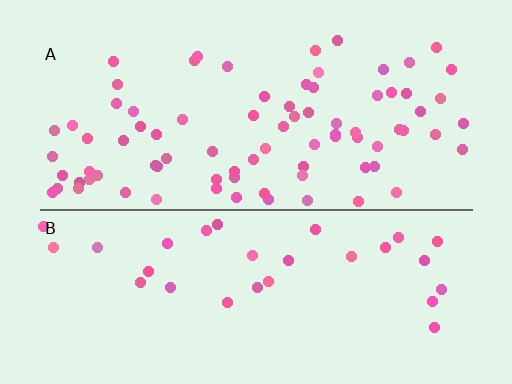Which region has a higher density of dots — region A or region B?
A (the top).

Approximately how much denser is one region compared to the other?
Approximately 2.7× — region A over region B.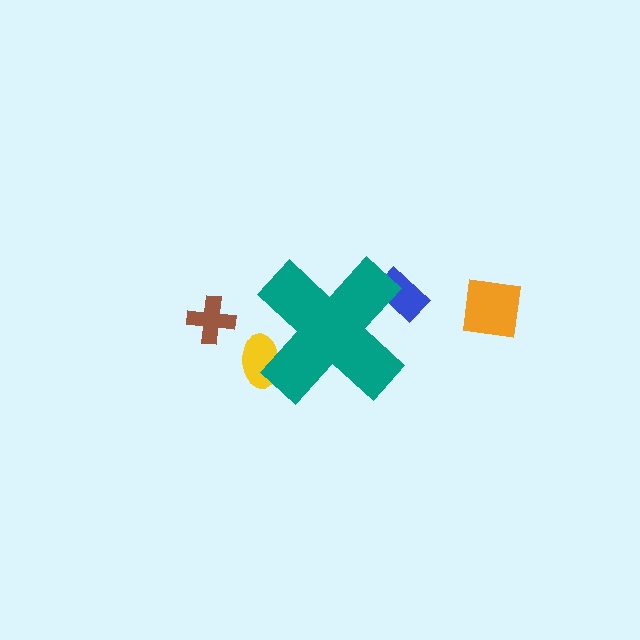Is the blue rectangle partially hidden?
Yes, the blue rectangle is partially hidden behind the teal cross.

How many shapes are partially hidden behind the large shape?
2 shapes are partially hidden.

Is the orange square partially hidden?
No, the orange square is fully visible.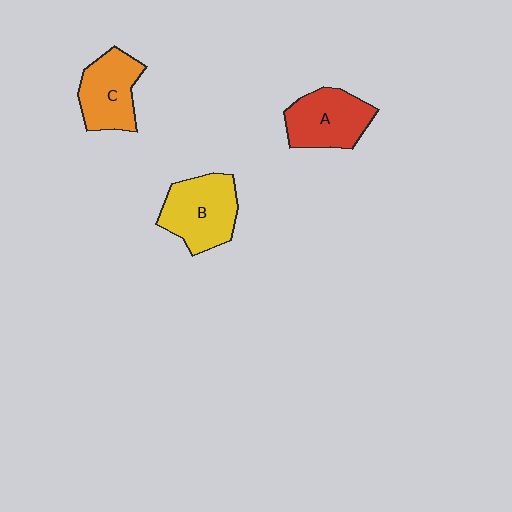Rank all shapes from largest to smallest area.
From largest to smallest: B (yellow), A (red), C (orange).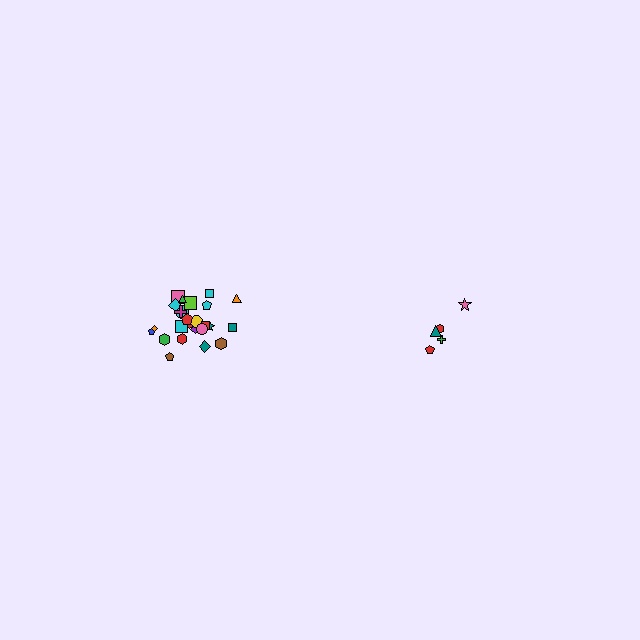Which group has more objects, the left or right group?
The left group.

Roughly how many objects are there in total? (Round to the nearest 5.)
Roughly 30 objects in total.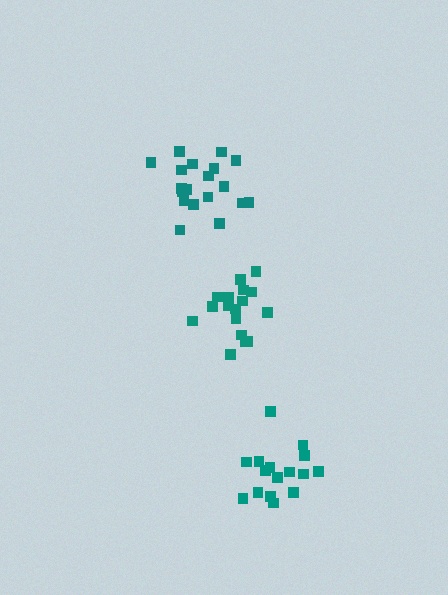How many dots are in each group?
Group 1: 17 dots, Group 2: 16 dots, Group 3: 19 dots (52 total).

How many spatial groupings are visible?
There are 3 spatial groupings.